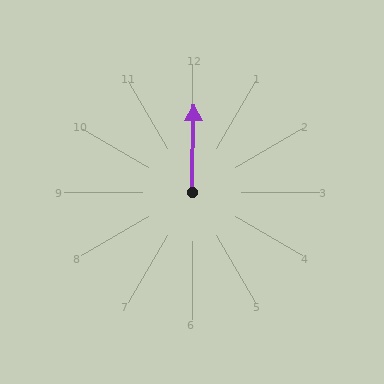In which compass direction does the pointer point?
North.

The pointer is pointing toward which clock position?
Roughly 12 o'clock.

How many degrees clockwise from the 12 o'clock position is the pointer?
Approximately 1 degrees.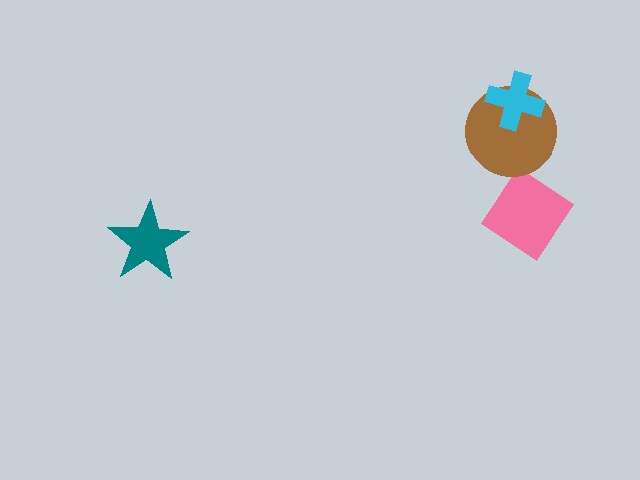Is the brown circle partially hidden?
Yes, it is partially covered by another shape.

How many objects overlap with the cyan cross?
1 object overlaps with the cyan cross.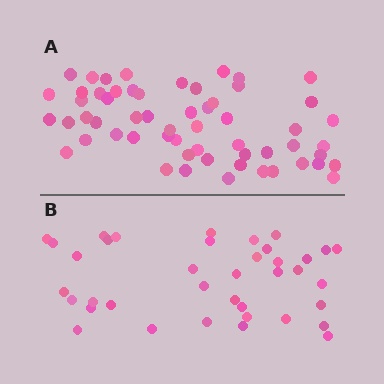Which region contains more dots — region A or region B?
Region A (the top region) has more dots.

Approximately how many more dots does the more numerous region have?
Region A has approximately 20 more dots than region B.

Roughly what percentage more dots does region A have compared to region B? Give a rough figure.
About 55% more.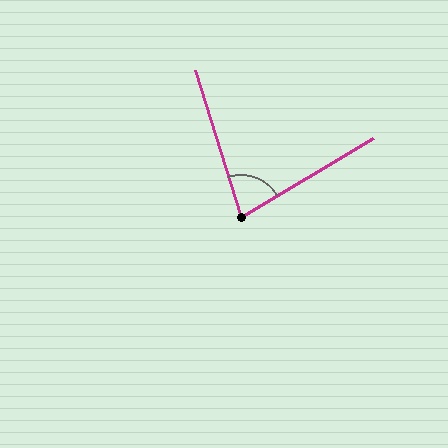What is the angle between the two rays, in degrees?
Approximately 76 degrees.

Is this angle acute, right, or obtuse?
It is acute.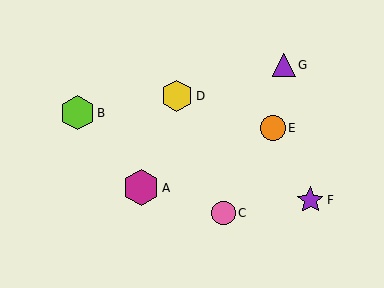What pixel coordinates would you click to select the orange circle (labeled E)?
Click at (273, 128) to select the orange circle E.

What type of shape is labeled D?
Shape D is a yellow hexagon.